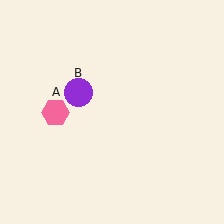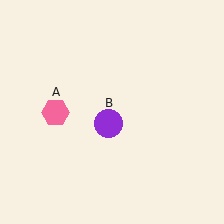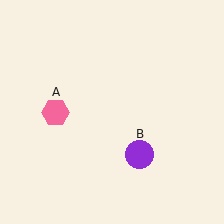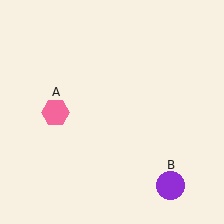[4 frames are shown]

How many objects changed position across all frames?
1 object changed position: purple circle (object B).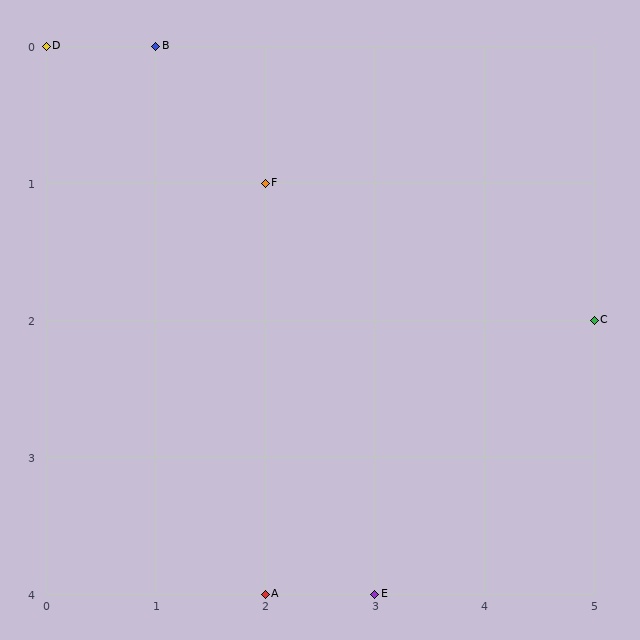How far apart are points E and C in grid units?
Points E and C are 2 columns and 2 rows apart (about 2.8 grid units diagonally).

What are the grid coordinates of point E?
Point E is at grid coordinates (3, 4).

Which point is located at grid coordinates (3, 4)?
Point E is at (3, 4).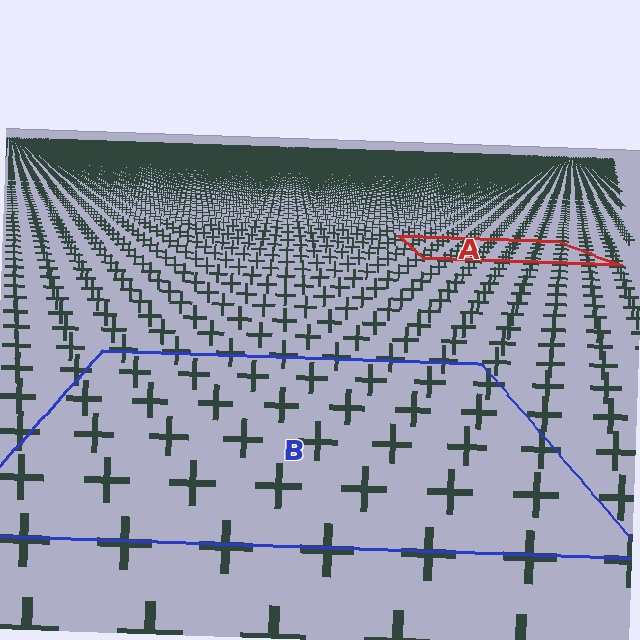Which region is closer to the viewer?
Region B is closer. The texture elements there are larger and more spread out.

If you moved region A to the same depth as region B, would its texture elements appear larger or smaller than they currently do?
They would appear larger. At a closer depth, the same texture elements are projected at a bigger on-screen size.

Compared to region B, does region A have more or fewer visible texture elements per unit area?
Region A has more texture elements per unit area — they are packed more densely because it is farther away.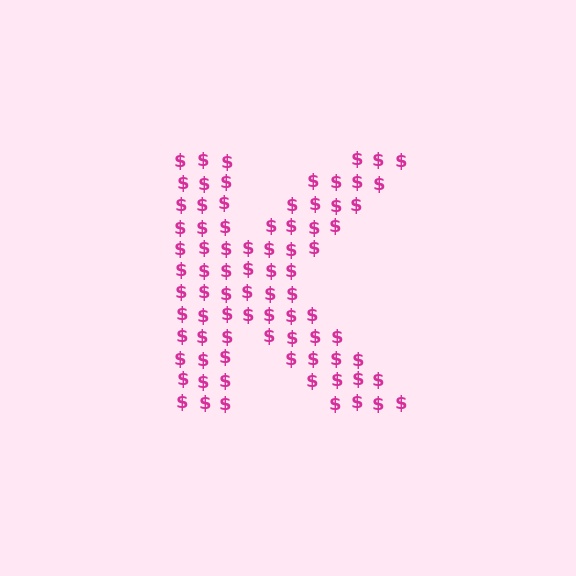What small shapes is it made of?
It is made of small dollar signs.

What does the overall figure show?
The overall figure shows the letter K.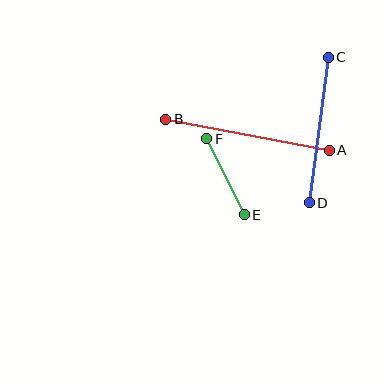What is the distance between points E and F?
The distance is approximately 85 pixels.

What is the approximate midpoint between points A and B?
The midpoint is at approximately (247, 135) pixels.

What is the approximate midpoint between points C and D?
The midpoint is at approximately (319, 130) pixels.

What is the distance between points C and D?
The distance is approximately 147 pixels.